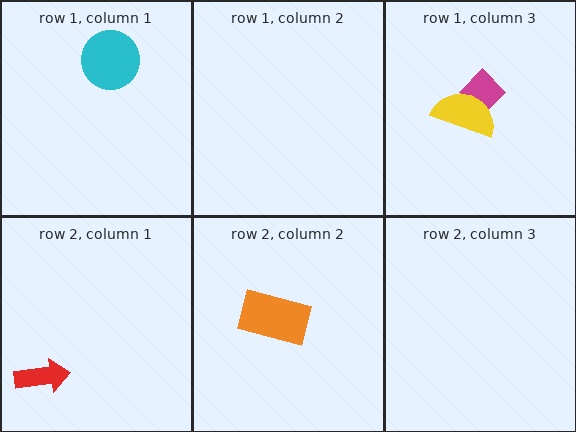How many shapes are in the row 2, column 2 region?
1.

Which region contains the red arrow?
The row 2, column 1 region.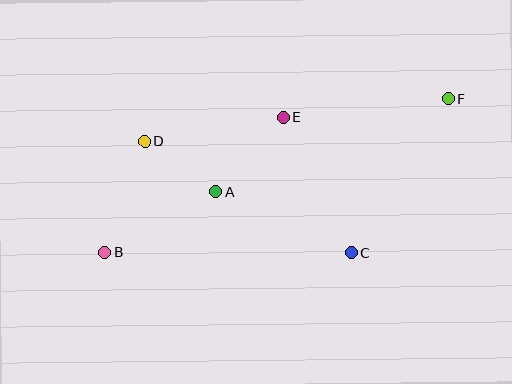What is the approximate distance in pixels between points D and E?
The distance between D and E is approximately 141 pixels.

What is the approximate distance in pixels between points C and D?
The distance between C and D is approximately 234 pixels.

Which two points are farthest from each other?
Points B and F are farthest from each other.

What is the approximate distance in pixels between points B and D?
The distance between B and D is approximately 118 pixels.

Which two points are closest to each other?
Points A and D are closest to each other.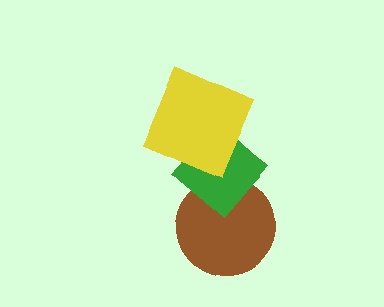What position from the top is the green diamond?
The green diamond is 2nd from the top.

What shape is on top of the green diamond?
The yellow square is on top of the green diamond.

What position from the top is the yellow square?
The yellow square is 1st from the top.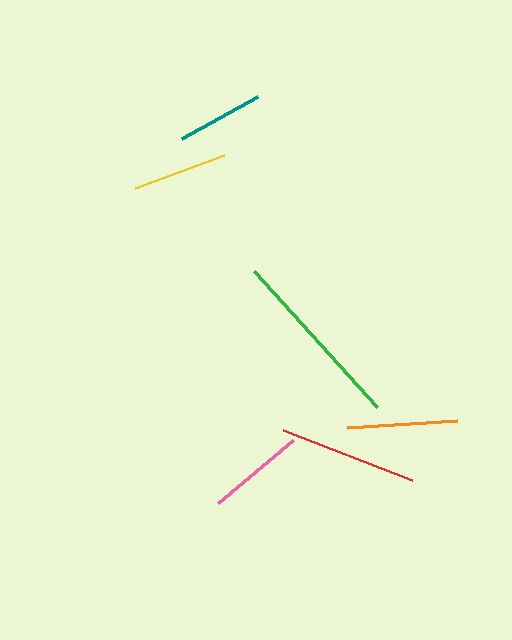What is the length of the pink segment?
The pink segment is approximately 97 pixels long.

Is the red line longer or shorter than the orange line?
The red line is longer than the orange line.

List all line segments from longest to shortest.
From longest to shortest: green, red, orange, pink, yellow, teal.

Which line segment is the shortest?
The teal line is the shortest at approximately 87 pixels.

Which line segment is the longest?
The green line is the longest at approximately 183 pixels.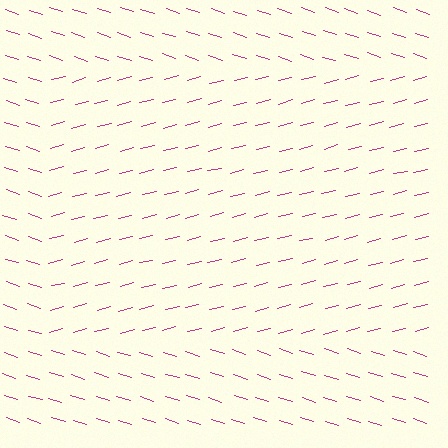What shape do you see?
I see a rectangle.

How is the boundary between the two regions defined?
The boundary is defined purely by a change in line orientation (approximately 33 degrees difference). All lines are the same color and thickness.